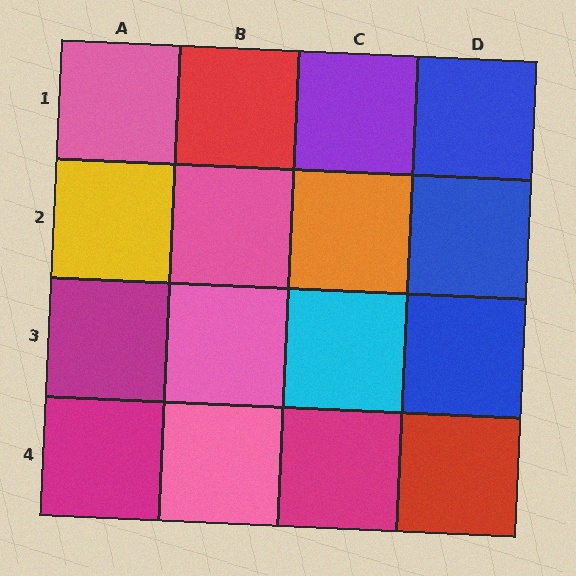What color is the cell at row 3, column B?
Pink.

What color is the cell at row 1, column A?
Pink.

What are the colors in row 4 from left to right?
Magenta, pink, magenta, red.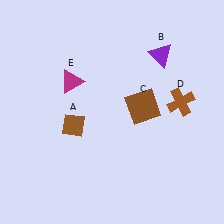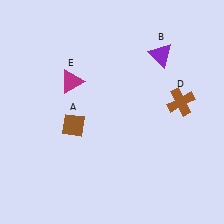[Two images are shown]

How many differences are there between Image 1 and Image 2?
There is 1 difference between the two images.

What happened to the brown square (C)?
The brown square (C) was removed in Image 2. It was in the top-right area of Image 1.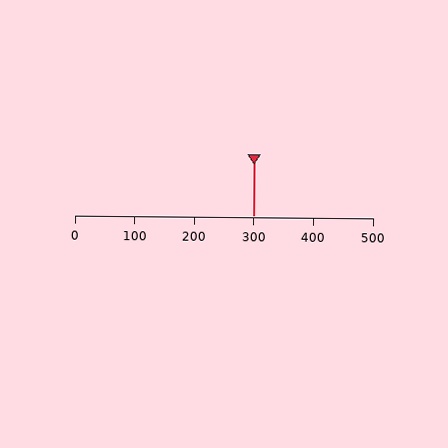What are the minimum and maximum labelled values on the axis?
The axis runs from 0 to 500.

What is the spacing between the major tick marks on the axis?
The major ticks are spaced 100 apart.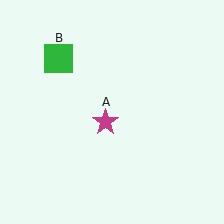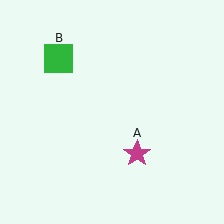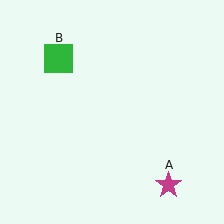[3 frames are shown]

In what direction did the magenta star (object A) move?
The magenta star (object A) moved down and to the right.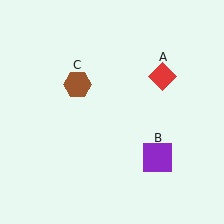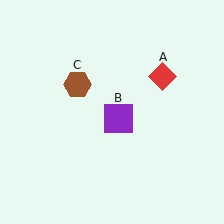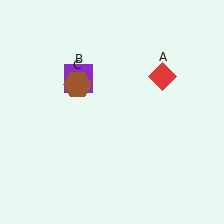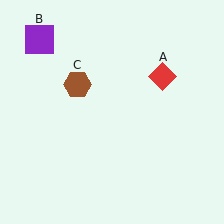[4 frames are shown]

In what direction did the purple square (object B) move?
The purple square (object B) moved up and to the left.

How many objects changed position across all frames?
1 object changed position: purple square (object B).